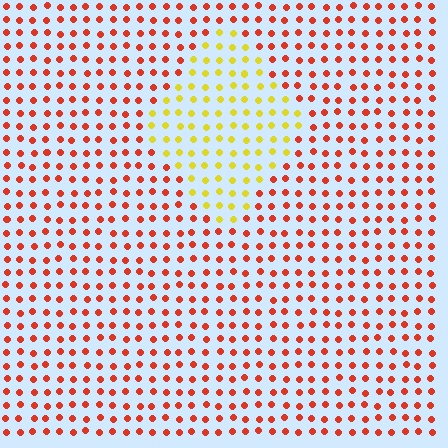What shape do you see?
I see a diamond.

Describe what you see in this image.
The image is filled with small red elements in a uniform arrangement. A diamond-shaped region is visible where the elements are tinted to a slightly different hue, forming a subtle color boundary.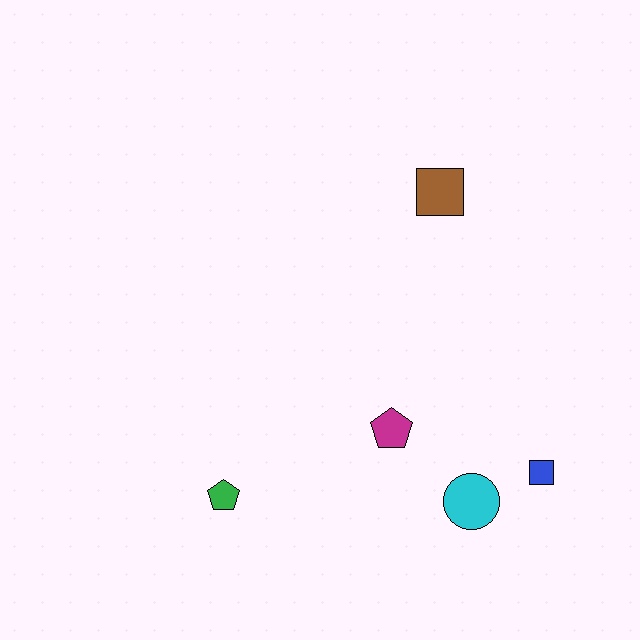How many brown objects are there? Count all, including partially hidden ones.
There is 1 brown object.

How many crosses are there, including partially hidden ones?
There are no crosses.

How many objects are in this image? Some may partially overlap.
There are 5 objects.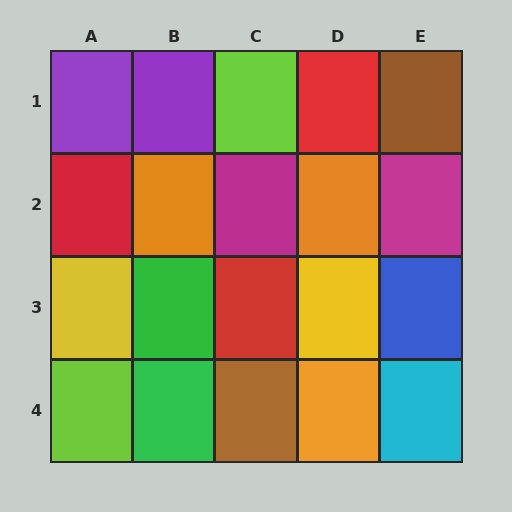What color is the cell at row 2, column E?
Magenta.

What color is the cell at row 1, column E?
Brown.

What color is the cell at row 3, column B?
Green.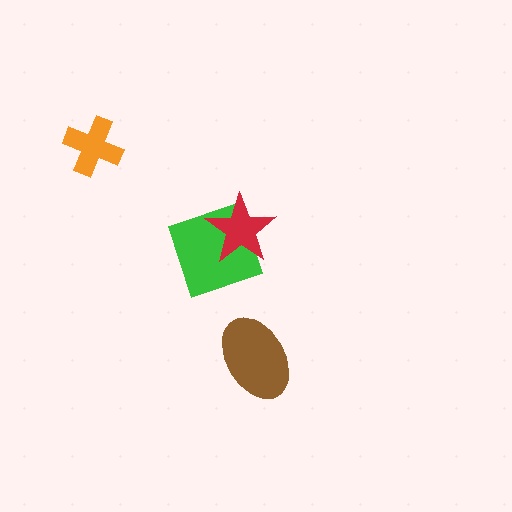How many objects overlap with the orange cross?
0 objects overlap with the orange cross.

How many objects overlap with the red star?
1 object overlaps with the red star.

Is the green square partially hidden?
Yes, it is partially covered by another shape.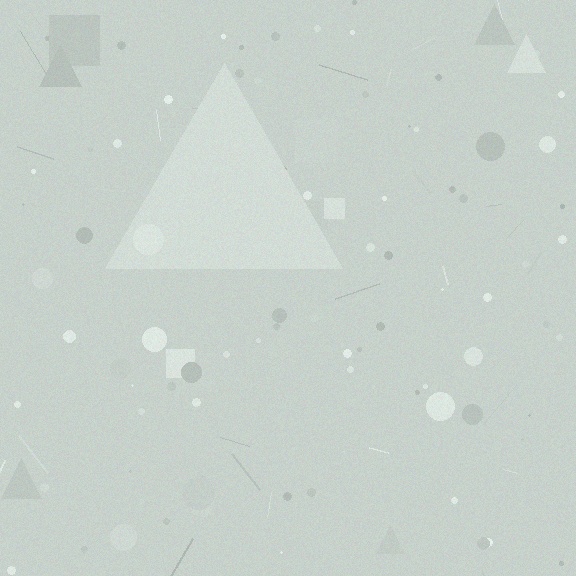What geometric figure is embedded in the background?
A triangle is embedded in the background.